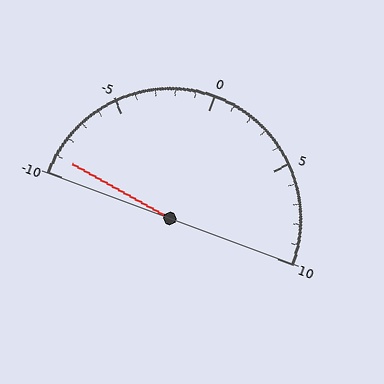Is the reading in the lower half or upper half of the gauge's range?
The reading is in the lower half of the range (-10 to 10).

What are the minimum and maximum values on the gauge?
The gauge ranges from -10 to 10.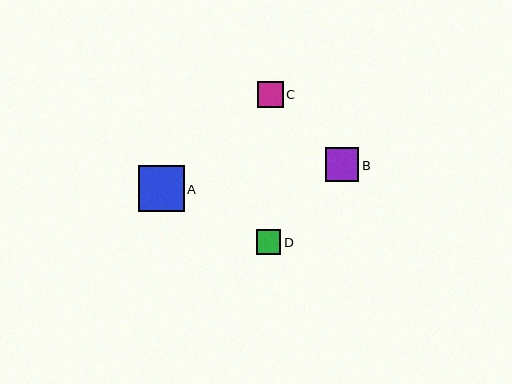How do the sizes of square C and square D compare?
Square C and square D are approximately the same size.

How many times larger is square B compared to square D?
Square B is approximately 1.4 times the size of square D.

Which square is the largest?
Square A is the largest with a size of approximately 45 pixels.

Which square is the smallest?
Square D is the smallest with a size of approximately 25 pixels.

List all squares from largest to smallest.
From largest to smallest: A, B, C, D.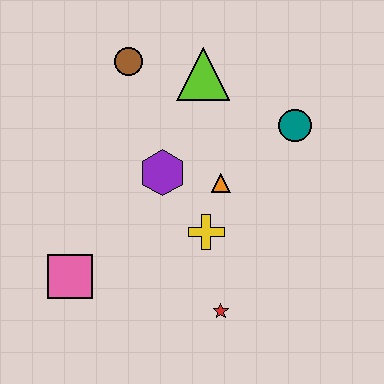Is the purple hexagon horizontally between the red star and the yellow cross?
No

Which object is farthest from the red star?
The brown circle is farthest from the red star.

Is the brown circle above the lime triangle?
Yes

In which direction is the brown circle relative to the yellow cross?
The brown circle is above the yellow cross.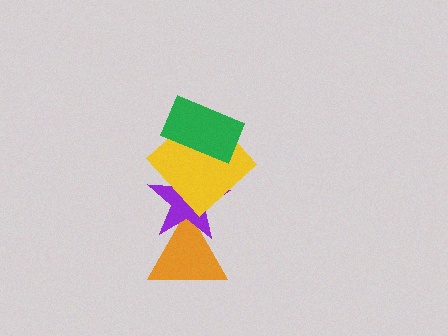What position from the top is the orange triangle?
The orange triangle is 4th from the top.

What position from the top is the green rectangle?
The green rectangle is 1st from the top.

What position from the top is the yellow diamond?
The yellow diamond is 2nd from the top.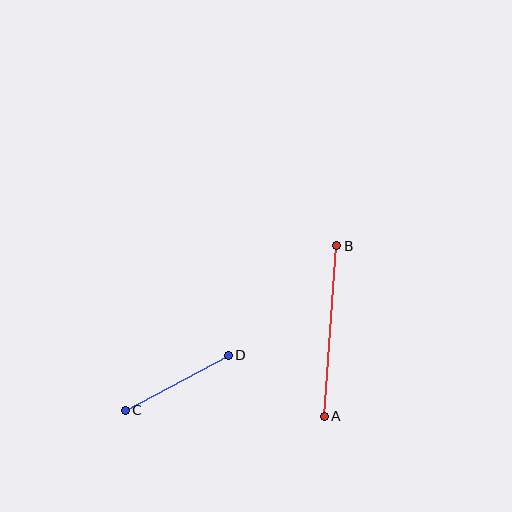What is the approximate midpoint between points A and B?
The midpoint is at approximately (330, 331) pixels.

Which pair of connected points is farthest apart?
Points A and B are farthest apart.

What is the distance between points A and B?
The distance is approximately 171 pixels.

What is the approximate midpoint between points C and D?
The midpoint is at approximately (177, 383) pixels.